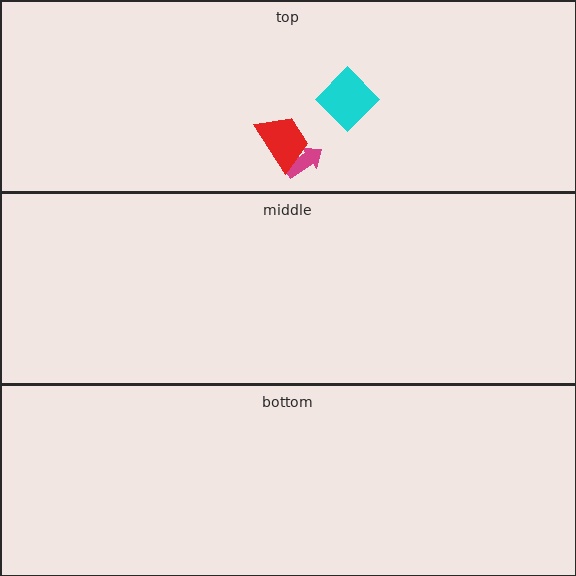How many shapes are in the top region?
3.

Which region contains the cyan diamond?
The top region.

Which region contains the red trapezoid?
The top region.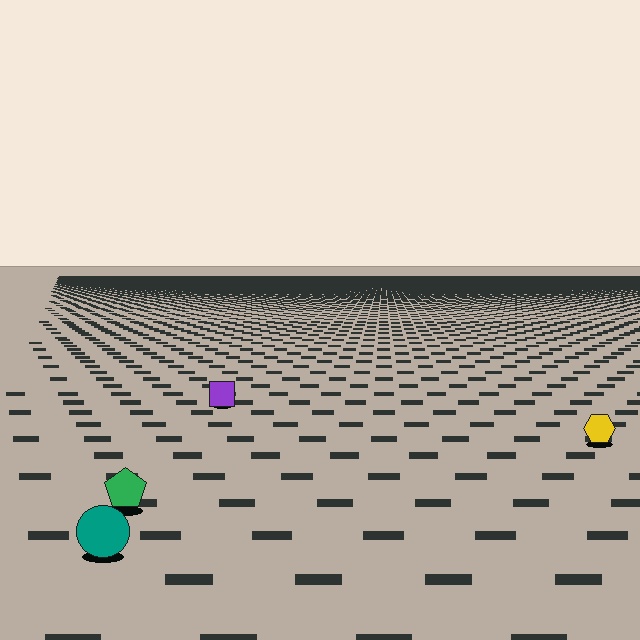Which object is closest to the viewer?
The teal circle is closest. The texture marks near it are larger and more spread out.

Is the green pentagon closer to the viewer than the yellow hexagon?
Yes. The green pentagon is closer — you can tell from the texture gradient: the ground texture is coarser near it.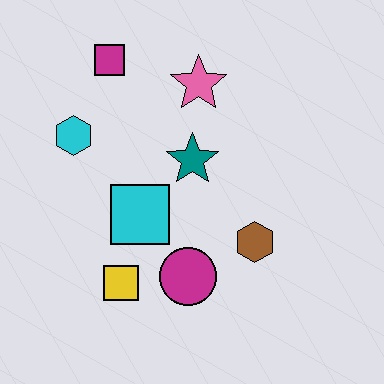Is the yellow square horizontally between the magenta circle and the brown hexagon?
No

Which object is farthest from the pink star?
The yellow square is farthest from the pink star.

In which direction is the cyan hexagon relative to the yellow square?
The cyan hexagon is above the yellow square.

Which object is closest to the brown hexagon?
The magenta circle is closest to the brown hexagon.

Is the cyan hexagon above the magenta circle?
Yes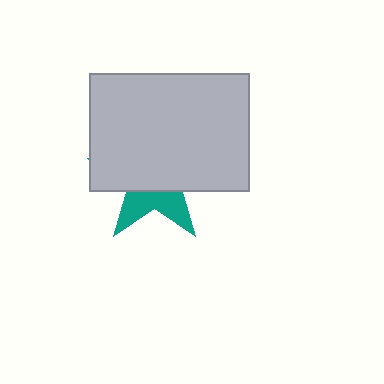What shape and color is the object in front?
The object in front is a light gray rectangle.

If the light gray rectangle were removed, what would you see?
You would see the complete teal star.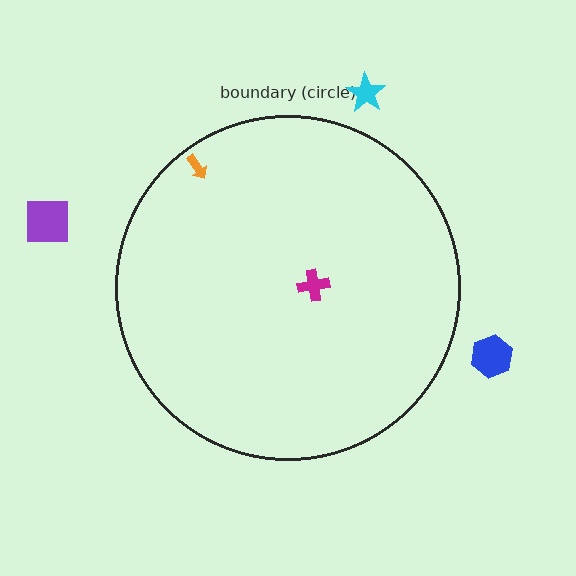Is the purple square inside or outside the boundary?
Outside.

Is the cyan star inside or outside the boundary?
Outside.